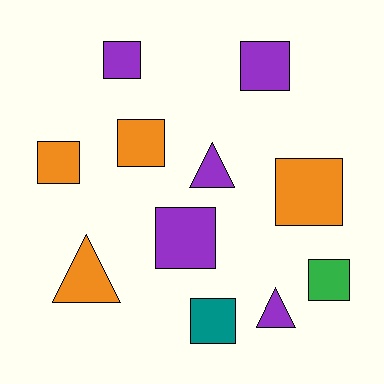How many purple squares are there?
There are 3 purple squares.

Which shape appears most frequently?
Square, with 8 objects.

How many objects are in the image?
There are 11 objects.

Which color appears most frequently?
Purple, with 5 objects.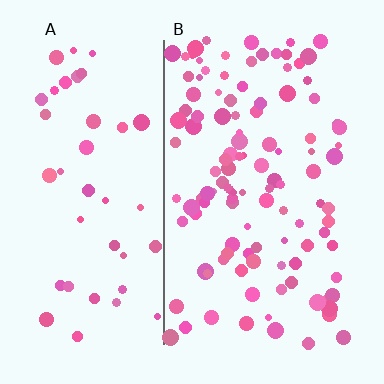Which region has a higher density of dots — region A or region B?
B (the right).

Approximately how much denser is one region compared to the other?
Approximately 2.6× — region B over region A.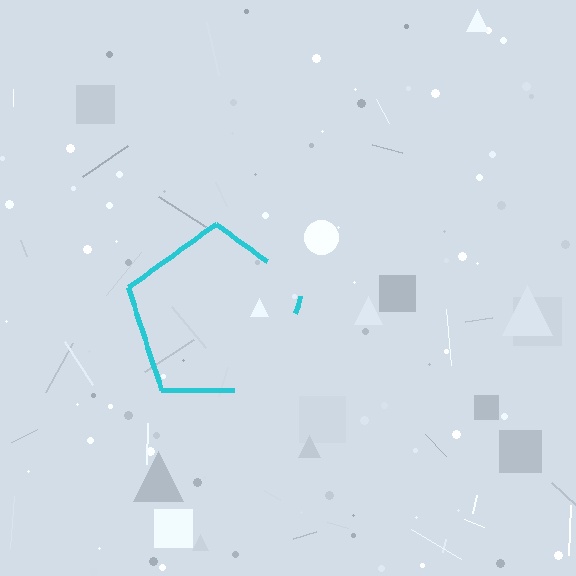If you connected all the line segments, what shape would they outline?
They would outline a pentagon.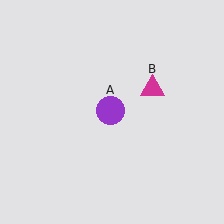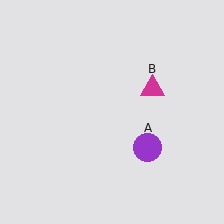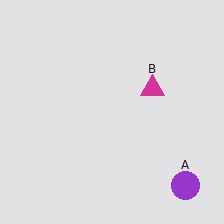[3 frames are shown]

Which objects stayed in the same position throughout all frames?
Magenta triangle (object B) remained stationary.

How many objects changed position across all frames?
1 object changed position: purple circle (object A).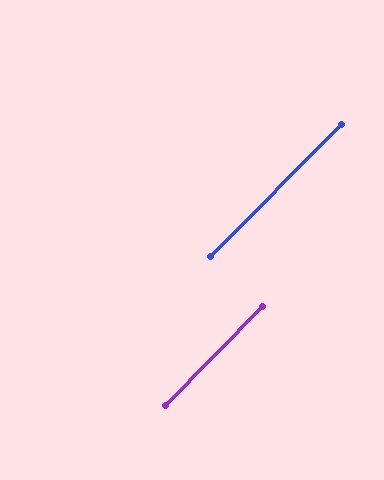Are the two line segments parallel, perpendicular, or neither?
Parallel — their directions differ by only 0.1°.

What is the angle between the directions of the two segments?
Approximately 0 degrees.